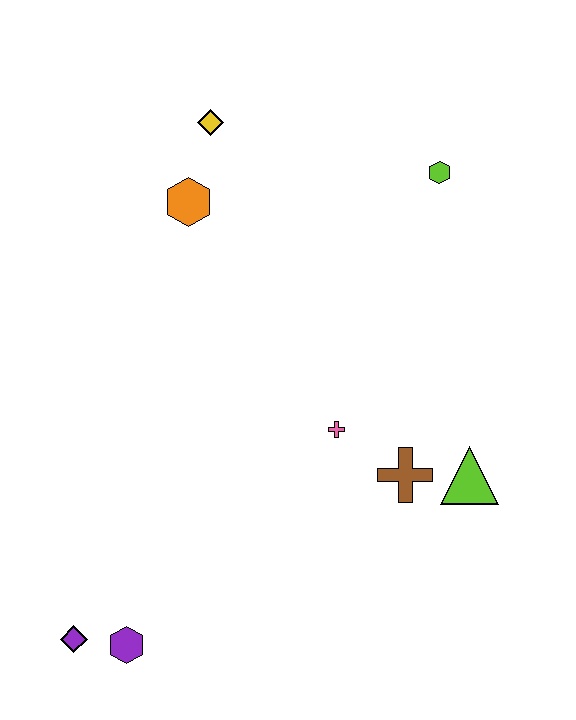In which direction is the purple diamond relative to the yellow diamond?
The purple diamond is below the yellow diamond.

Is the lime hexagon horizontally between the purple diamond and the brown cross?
No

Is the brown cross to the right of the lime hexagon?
No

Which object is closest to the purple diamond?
The purple hexagon is closest to the purple diamond.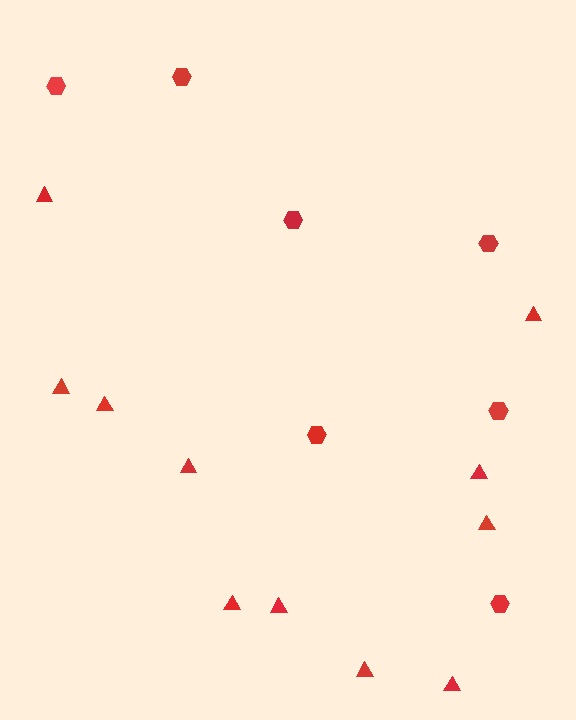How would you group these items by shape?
There are 2 groups: one group of triangles (11) and one group of hexagons (7).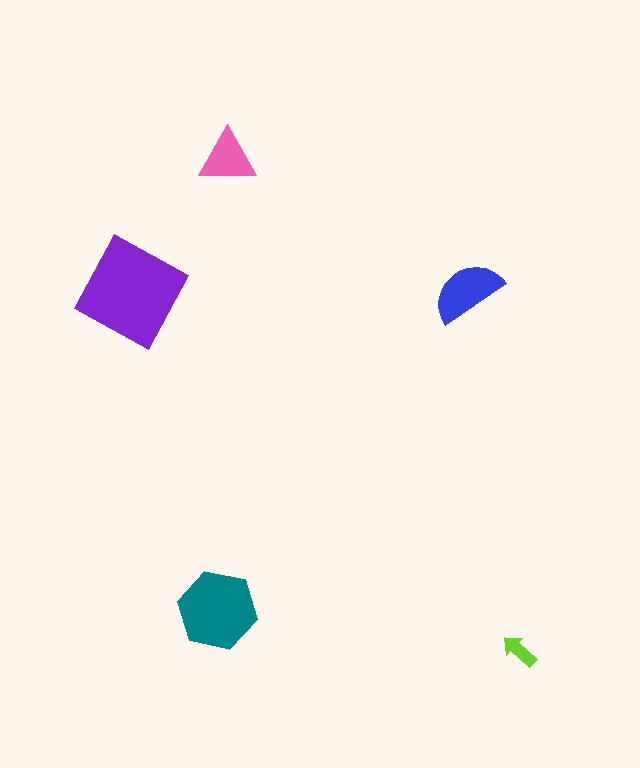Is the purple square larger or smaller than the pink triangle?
Larger.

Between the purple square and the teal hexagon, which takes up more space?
The purple square.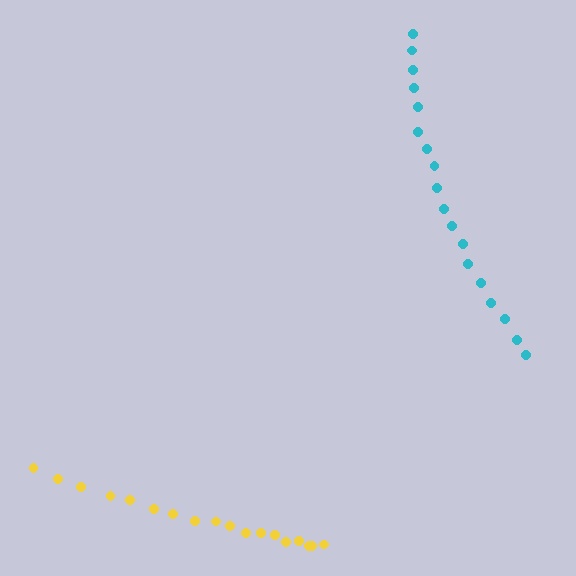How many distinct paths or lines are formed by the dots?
There are 2 distinct paths.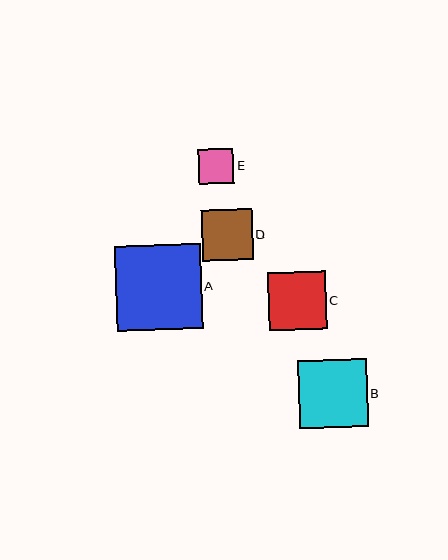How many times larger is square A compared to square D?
Square A is approximately 1.7 times the size of square D.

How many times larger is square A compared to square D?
Square A is approximately 1.7 times the size of square D.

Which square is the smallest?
Square E is the smallest with a size of approximately 35 pixels.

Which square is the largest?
Square A is the largest with a size of approximately 85 pixels.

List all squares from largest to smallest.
From largest to smallest: A, B, C, D, E.